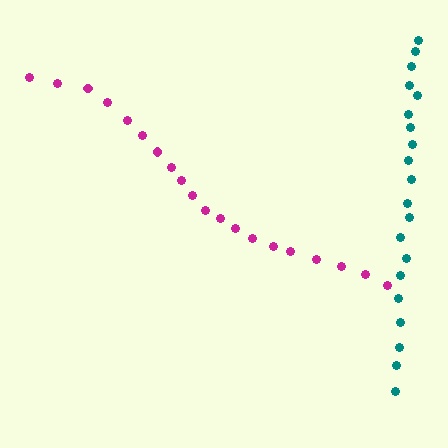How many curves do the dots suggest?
There are 2 distinct paths.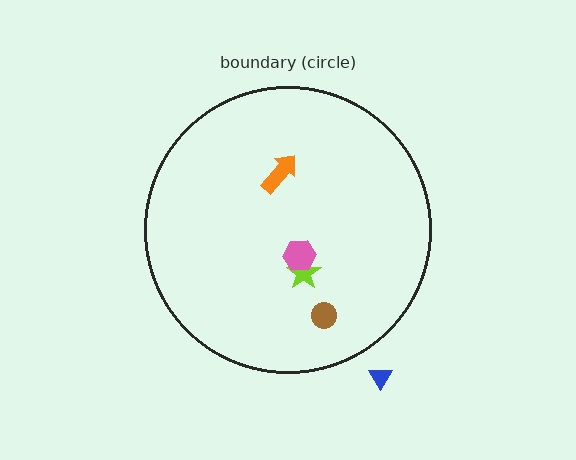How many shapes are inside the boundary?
4 inside, 1 outside.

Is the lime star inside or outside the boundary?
Inside.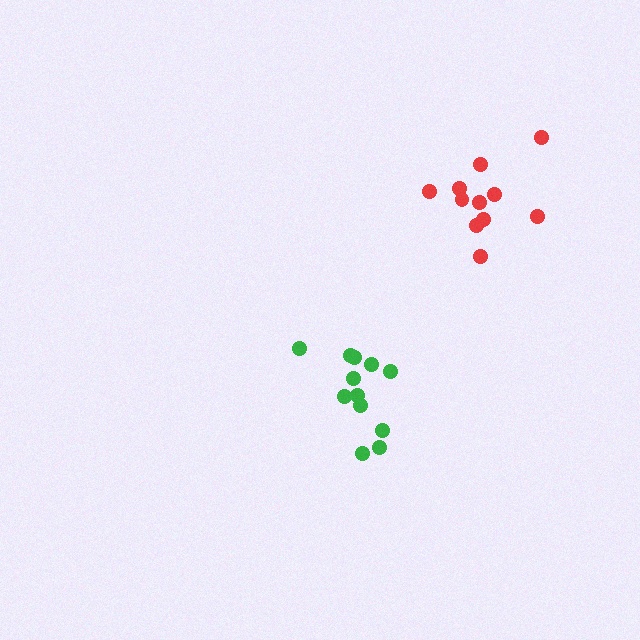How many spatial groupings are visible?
There are 2 spatial groupings.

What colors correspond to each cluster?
The clusters are colored: green, red.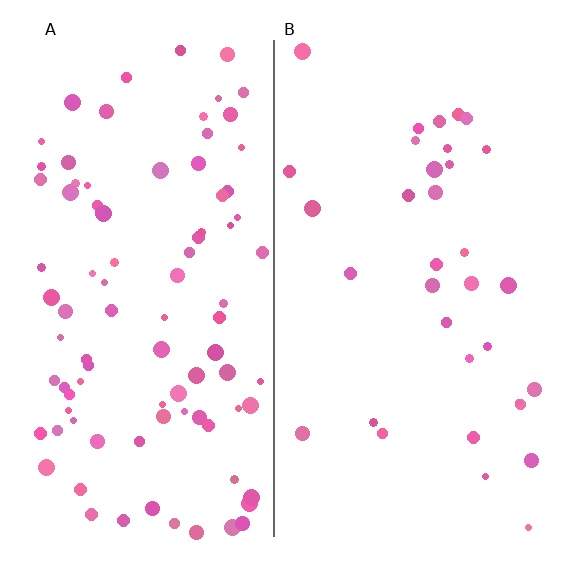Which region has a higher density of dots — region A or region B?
A (the left).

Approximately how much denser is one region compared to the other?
Approximately 2.7× — region A over region B.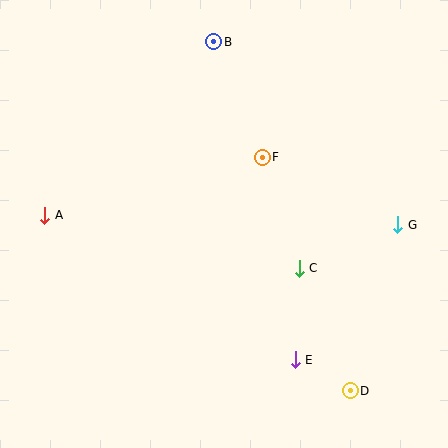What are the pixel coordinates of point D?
Point D is at (350, 391).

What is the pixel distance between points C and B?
The distance between C and B is 242 pixels.